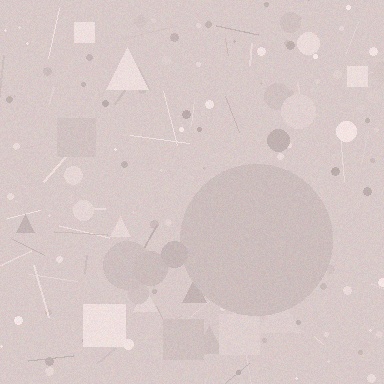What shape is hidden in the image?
A circle is hidden in the image.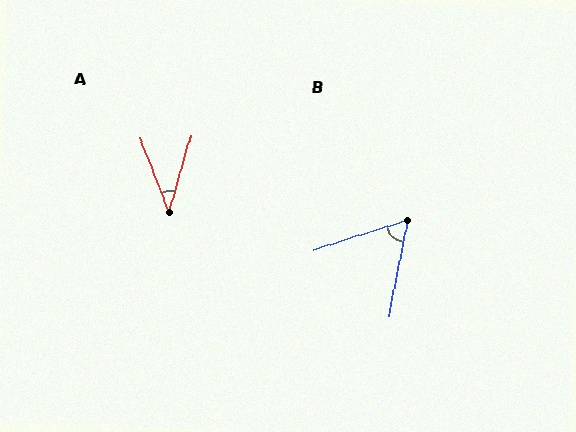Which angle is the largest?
B, at approximately 61 degrees.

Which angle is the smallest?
A, at approximately 37 degrees.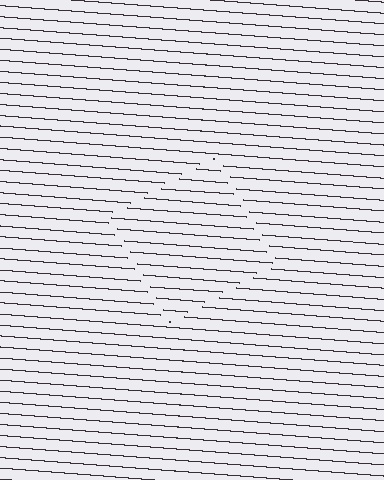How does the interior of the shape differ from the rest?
The interior of the shape contains the same grating, shifted by half a period — the contour is defined by the phase discontinuity where line-ends from the inner and outer gratings abut.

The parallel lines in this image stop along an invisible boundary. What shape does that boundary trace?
An illusory square. The interior of the shape contains the same grating, shifted by half a period — the contour is defined by the phase discontinuity where line-ends from the inner and outer gratings abut.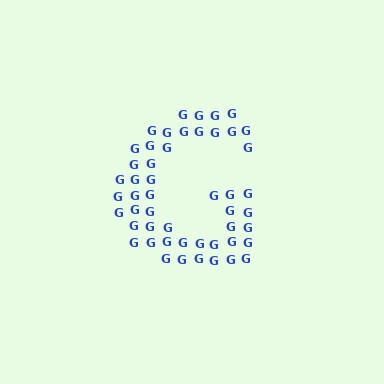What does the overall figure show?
The overall figure shows the letter G.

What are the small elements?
The small elements are letter G's.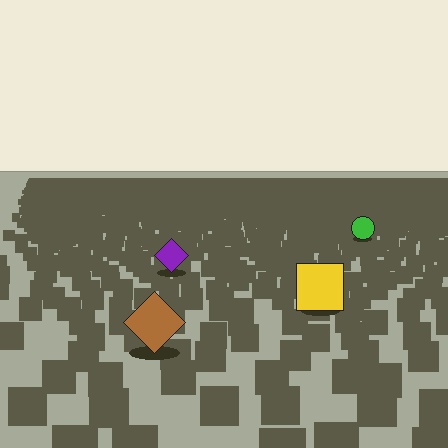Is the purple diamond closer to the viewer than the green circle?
Yes. The purple diamond is closer — you can tell from the texture gradient: the ground texture is coarser near it.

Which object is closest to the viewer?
The brown diamond is closest. The texture marks near it are larger and more spread out.